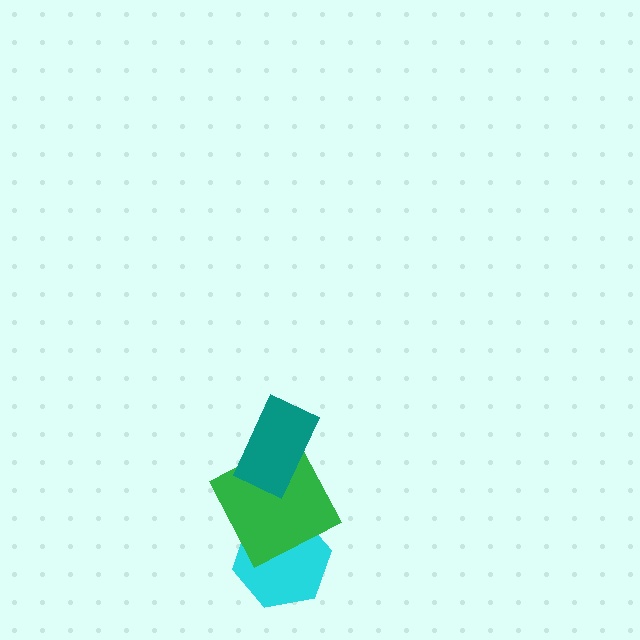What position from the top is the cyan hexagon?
The cyan hexagon is 3rd from the top.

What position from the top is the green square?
The green square is 2nd from the top.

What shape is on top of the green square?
The teal rectangle is on top of the green square.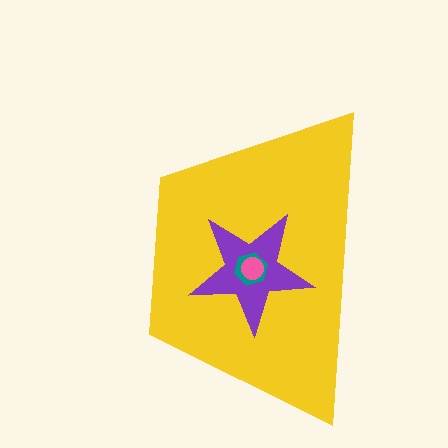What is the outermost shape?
The yellow trapezoid.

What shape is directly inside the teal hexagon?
The pink circle.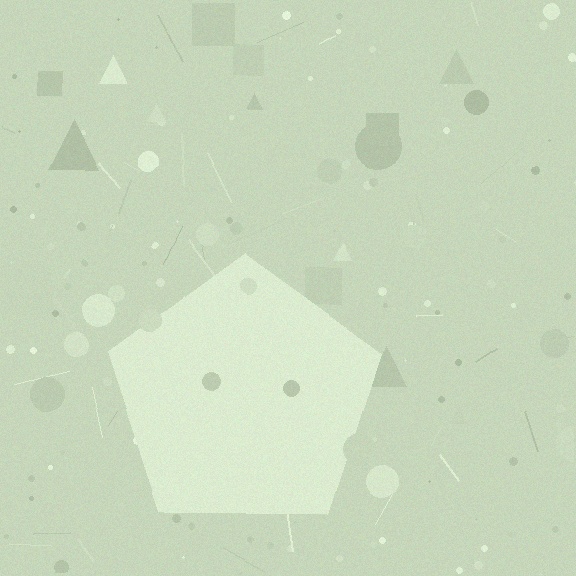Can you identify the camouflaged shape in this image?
The camouflaged shape is a pentagon.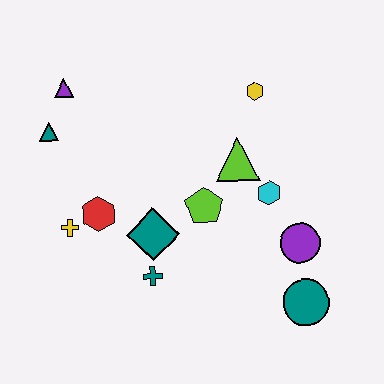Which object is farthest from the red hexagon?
The teal circle is farthest from the red hexagon.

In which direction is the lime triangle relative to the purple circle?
The lime triangle is above the purple circle.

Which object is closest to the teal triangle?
The purple triangle is closest to the teal triangle.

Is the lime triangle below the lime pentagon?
No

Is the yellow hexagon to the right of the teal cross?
Yes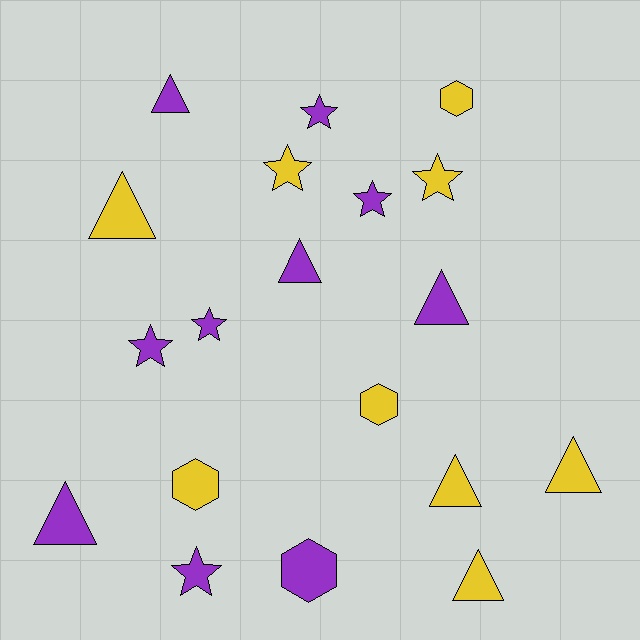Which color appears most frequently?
Purple, with 10 objects.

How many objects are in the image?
There are 19 objects.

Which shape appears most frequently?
Triangle, with 8 objects.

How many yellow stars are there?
There are 2 yellow stars.